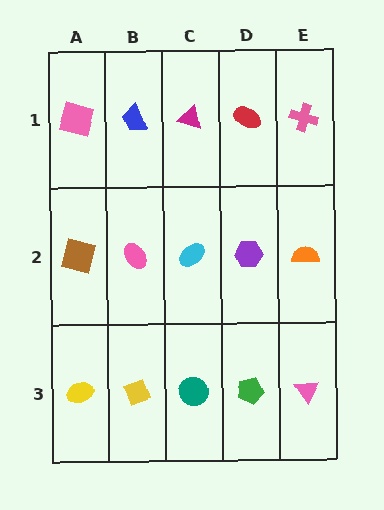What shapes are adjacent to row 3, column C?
A cyan ellipse (row 2, column C), a yellow diamond (row 3, column B), a green pentagon (row 3, column D).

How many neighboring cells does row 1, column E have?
2.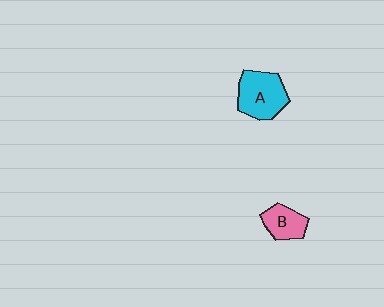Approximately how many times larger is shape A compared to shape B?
Approximately 1.6 times.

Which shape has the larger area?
Shape A (cyan).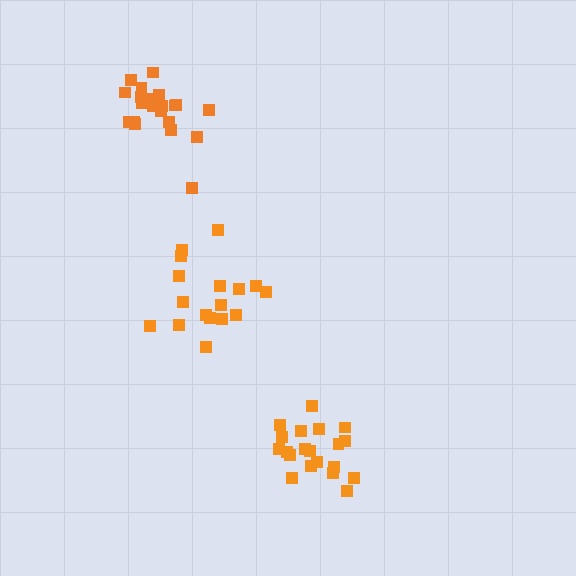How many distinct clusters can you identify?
There are 3 distinct clusters.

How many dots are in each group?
Group 1: 17 dots, Group 2: 21 dots, Group 3: 20 dots (58 total).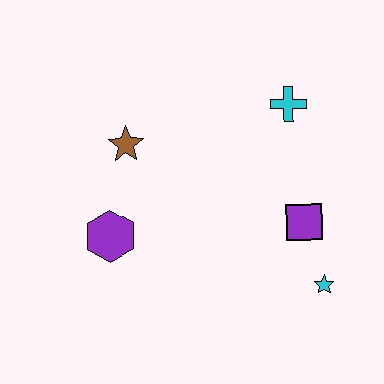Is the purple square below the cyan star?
No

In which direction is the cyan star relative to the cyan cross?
The cyan star is below the cyan cross.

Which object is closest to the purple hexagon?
The brown star is closest to the purple hexagon.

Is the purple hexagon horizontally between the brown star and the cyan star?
No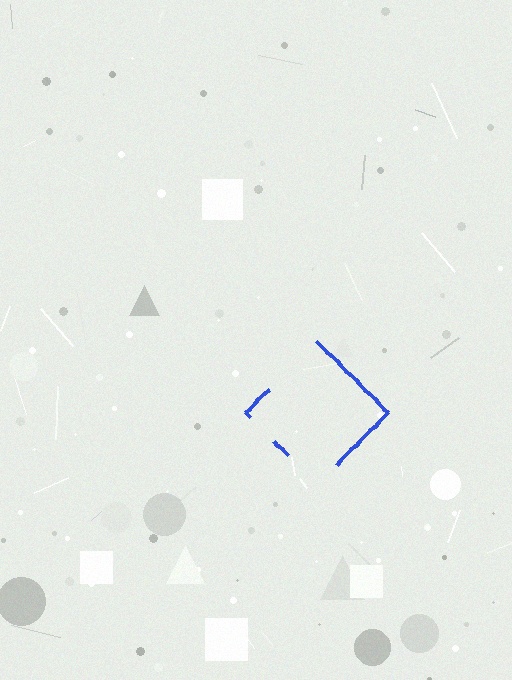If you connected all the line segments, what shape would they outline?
They would outline a diamond.